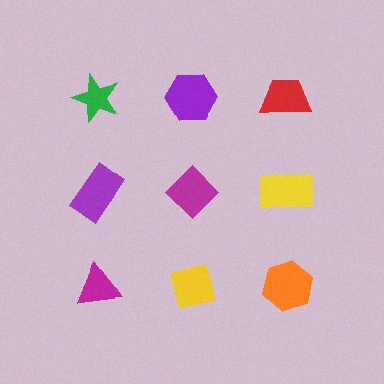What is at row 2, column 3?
A yellow rectangle.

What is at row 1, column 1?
A green star.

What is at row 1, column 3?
A red trapezoid.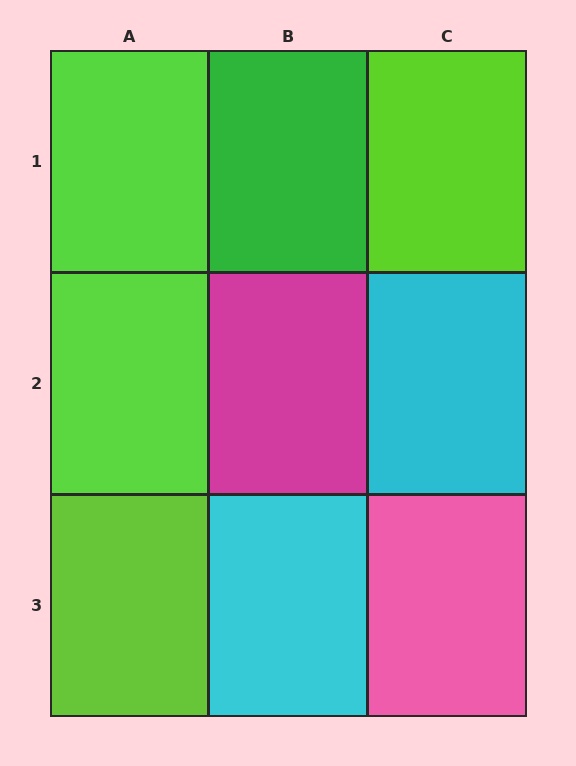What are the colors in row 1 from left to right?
Lime, green, lime.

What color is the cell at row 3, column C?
Pink.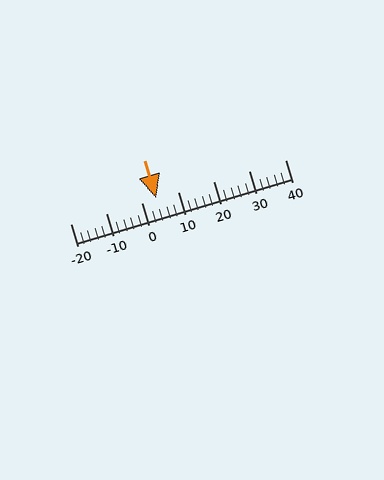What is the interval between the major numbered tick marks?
The major tick marks are spaced 10 units apart.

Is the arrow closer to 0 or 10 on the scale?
The arrow is closer to 0.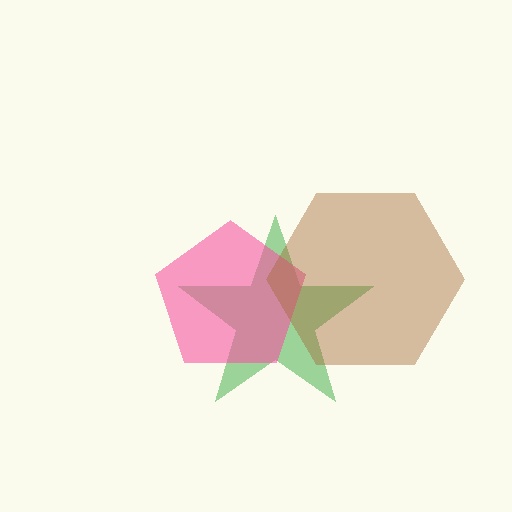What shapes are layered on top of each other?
The layered shapes are: a green star, a pink pentagon, a brown hexagon.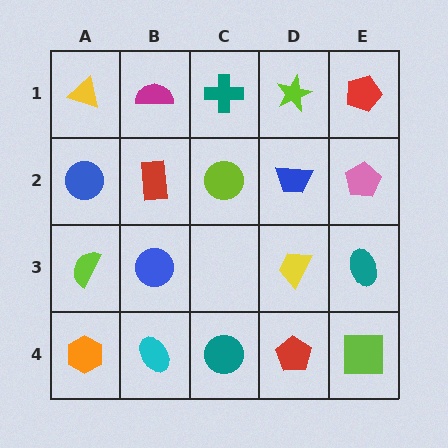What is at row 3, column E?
A teal ellipse.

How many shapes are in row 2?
5 shapes.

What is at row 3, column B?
A blue circle.